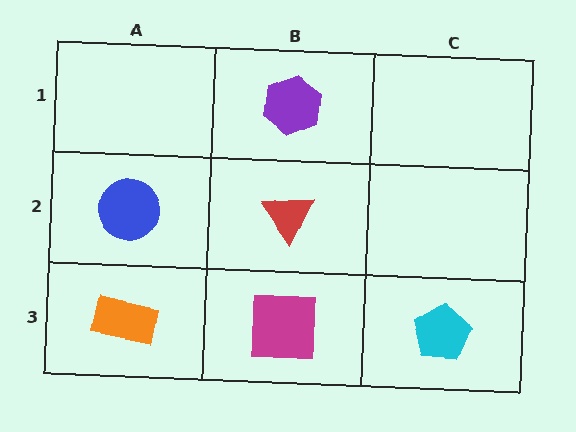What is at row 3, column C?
A cyan pentagon.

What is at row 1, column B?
A purple hexagon.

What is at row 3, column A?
An orange rectangle.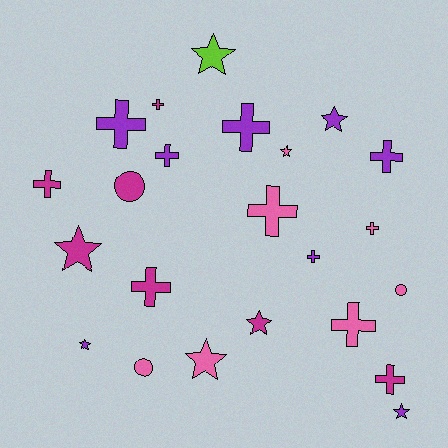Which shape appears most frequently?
Cross, with 12 objects.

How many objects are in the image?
There are 23 objects.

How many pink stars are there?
There are 2 pink stars.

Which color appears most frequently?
Purple, with 8 objects.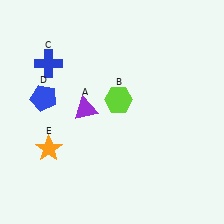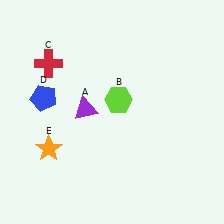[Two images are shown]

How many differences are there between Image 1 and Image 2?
There is 1 difference between the two images.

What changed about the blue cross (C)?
In Image 1, C is blue. In Image 2, it changed to red.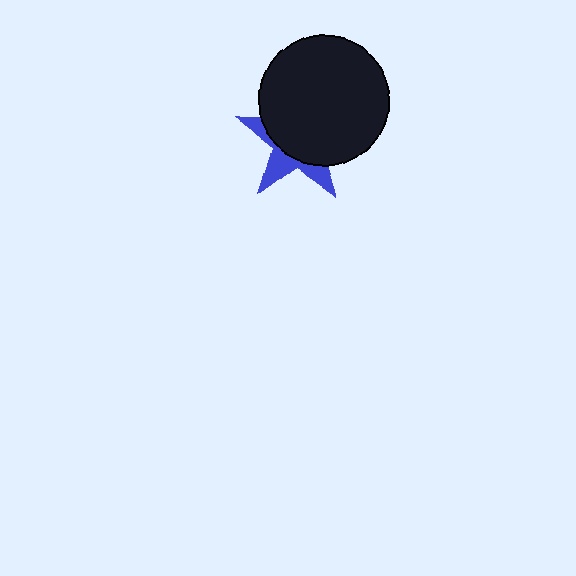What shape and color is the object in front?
The object in front is a black circle.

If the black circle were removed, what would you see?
You would see the complete blue star.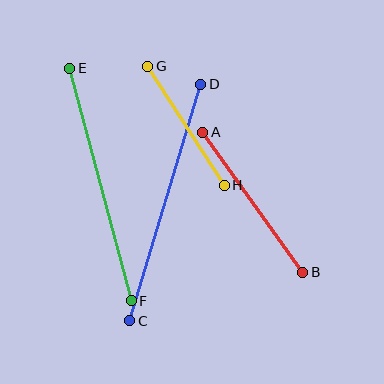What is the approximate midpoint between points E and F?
The midpoint is at approximately (100, 184) pixels.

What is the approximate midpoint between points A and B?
The midpoint is at approximately (253, 202) pixels.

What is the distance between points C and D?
The distance is approximately 247 pixels.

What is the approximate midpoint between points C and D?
The midpoint is at approximately (165, 203) pixels.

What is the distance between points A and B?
The distance is approximately 172 pixels.